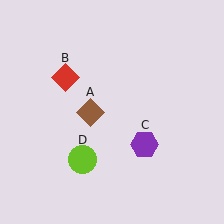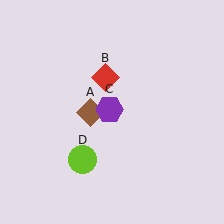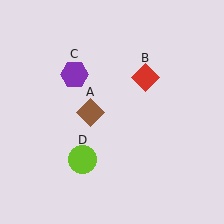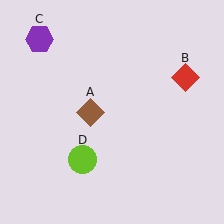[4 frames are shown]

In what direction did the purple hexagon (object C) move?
The purple hexagon (object C) moved up and to the left.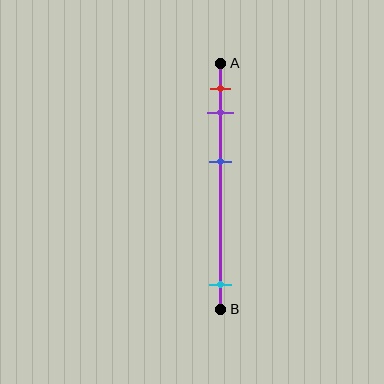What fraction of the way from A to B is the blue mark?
The blue mark is approximately 40% (0.4) of the way from A to B.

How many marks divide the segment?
There are 4 marks dividing the segment.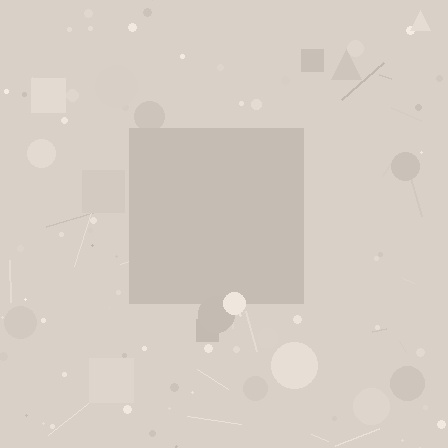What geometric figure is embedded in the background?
A square is embedded in the background.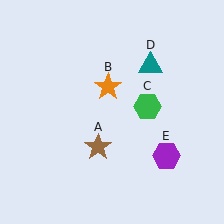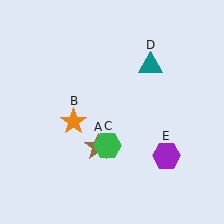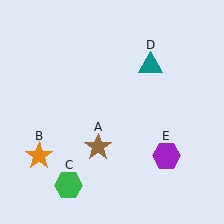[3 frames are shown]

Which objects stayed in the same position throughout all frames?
Brown star (object A) and teal triangle (object D) and purple hexagon (object E) remained stationary.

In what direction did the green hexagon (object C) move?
The green hexagon (object C) moved down and to the left.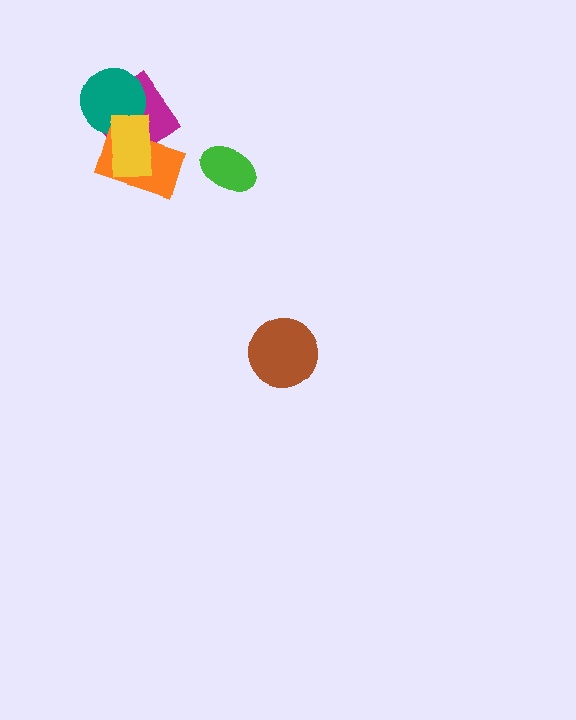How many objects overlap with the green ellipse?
0 objects overlap with the green ellipse.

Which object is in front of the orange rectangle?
The yellow rectangle is in front of the orange rectangle.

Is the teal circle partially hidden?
Yes, it is partially covered by another shape.